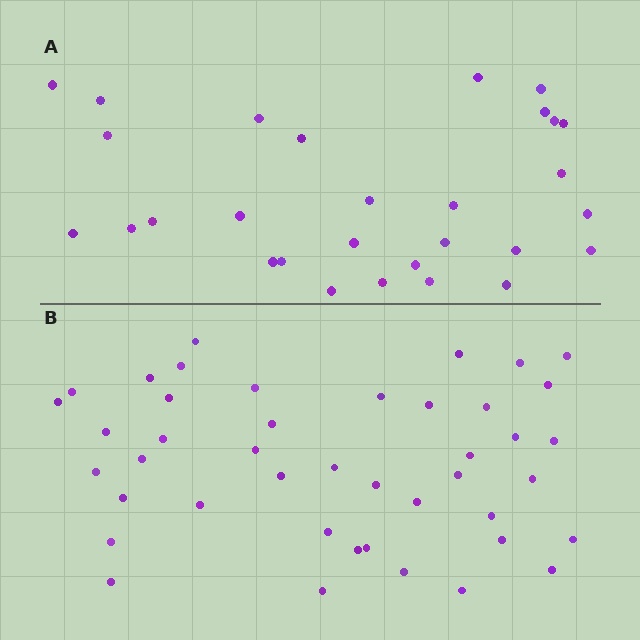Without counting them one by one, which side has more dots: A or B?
Region B (the bottom region) has more dots.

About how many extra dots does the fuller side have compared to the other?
Region B has approximately 15 more dots than region A.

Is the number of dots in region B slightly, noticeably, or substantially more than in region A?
Region B has substantially more. The ratio is roughly 1.5 to 1.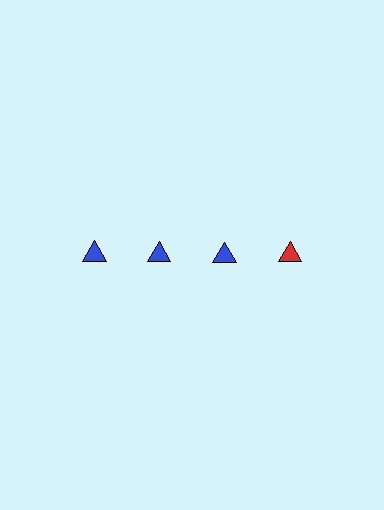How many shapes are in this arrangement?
There are 4 shapes arranged in a grid pattern.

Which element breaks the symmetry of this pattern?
The red triangle in the top row, second from right column breaks the symmetry. All other shapes are blue triangles.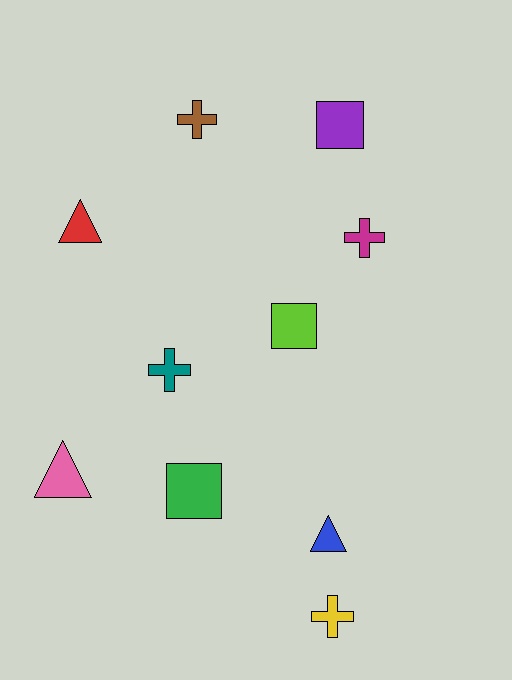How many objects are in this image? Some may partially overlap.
There are 10 objects.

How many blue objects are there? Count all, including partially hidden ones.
There is 1 blue object.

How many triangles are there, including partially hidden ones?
There are 3 triangles.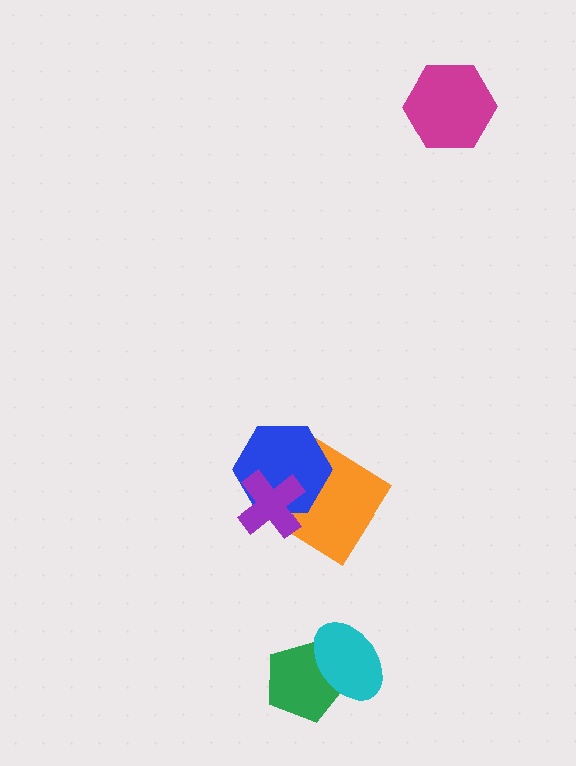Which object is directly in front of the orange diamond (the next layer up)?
The blue hexagon is directly in front of the orange diamond.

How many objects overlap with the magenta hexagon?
0 objects overlap with the magenta hexagon.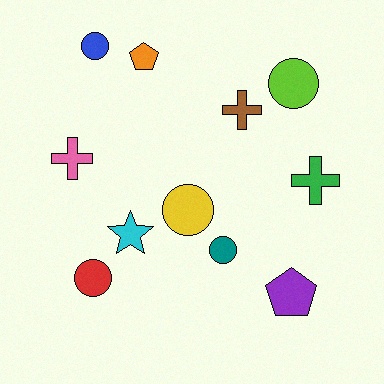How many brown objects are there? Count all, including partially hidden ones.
There is 1 brown object.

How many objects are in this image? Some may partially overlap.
There are 11 objects.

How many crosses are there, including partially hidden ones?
There are 3 crosses.